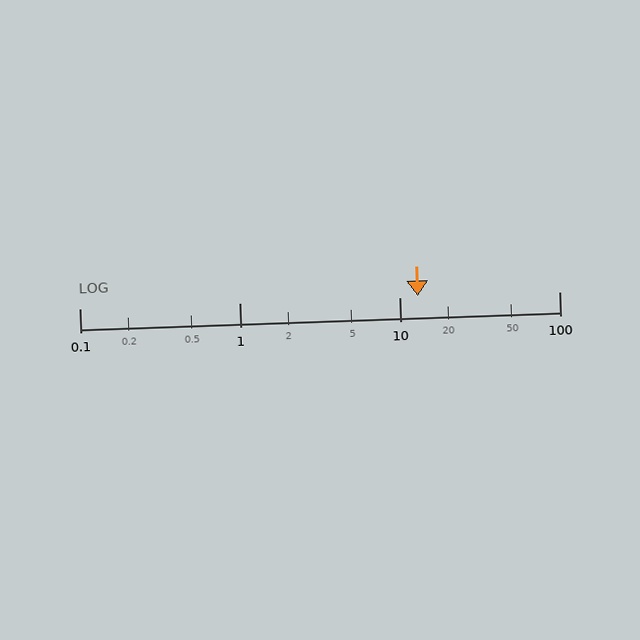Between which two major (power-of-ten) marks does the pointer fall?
The pointer is between 10 and 100.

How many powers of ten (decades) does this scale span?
The scale spans 3 decades, from 0.1 to 100.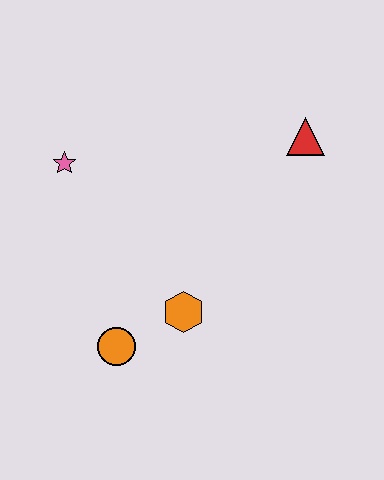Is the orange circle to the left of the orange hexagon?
Yes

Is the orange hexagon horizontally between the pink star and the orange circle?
No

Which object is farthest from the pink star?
The red triangle is farthest from the pink star.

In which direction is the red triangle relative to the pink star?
The red triangle is to the right of the pink star.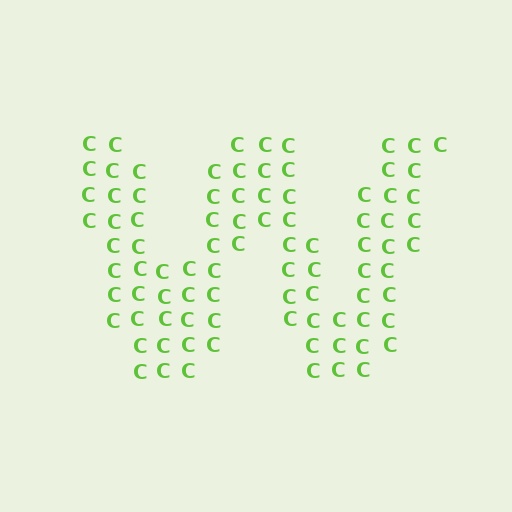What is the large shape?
The large shape is the letter W.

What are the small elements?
The small elements are letter C's.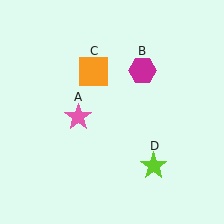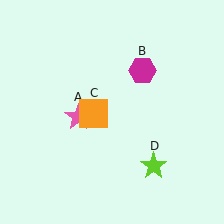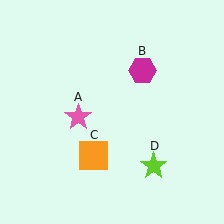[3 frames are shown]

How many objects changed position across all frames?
1 object changed position: orange square (object C).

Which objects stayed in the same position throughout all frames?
Pink star (object A) and magenta hexagon (object B) and lime star (object D) remained stationary.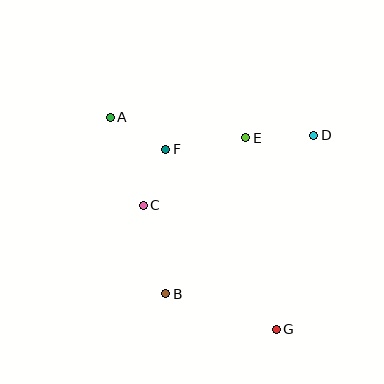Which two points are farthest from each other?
Points A and G are farthest from each other.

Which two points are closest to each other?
Points C and F are closest to each other.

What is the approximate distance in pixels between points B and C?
The distance between B and C is approximately 92 pixels.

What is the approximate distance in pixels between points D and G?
The distance between D and G is approximately 198 pixels.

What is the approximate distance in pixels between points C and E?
The distance between C and E is approximately 122 pixels.